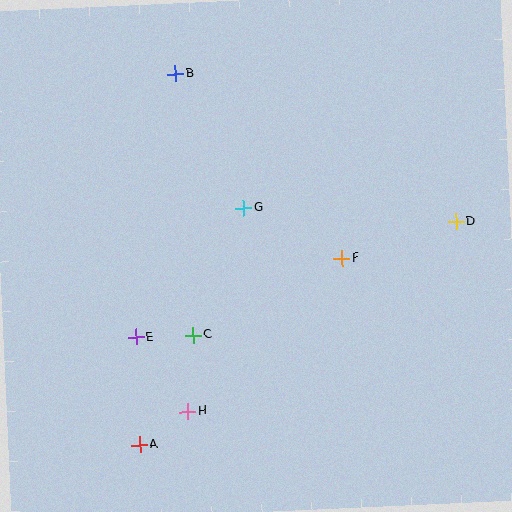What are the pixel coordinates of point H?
Point H is at (188, 412).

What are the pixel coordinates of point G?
Point G is at (244, 208).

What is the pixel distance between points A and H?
The distance between A and H is 58 pixels.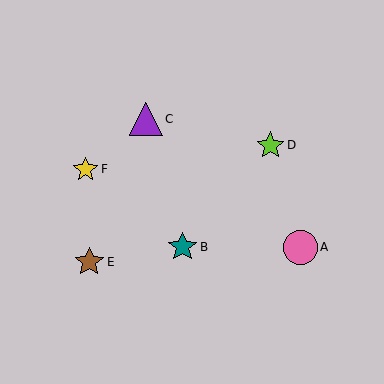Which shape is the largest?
The pink circle (labeled A) is the largest.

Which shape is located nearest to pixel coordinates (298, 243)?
The pink circle (labeled A) at (301, 247) is nearest to that location.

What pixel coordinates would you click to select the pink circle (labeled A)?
Click at (301, 247) to select the pink circle A.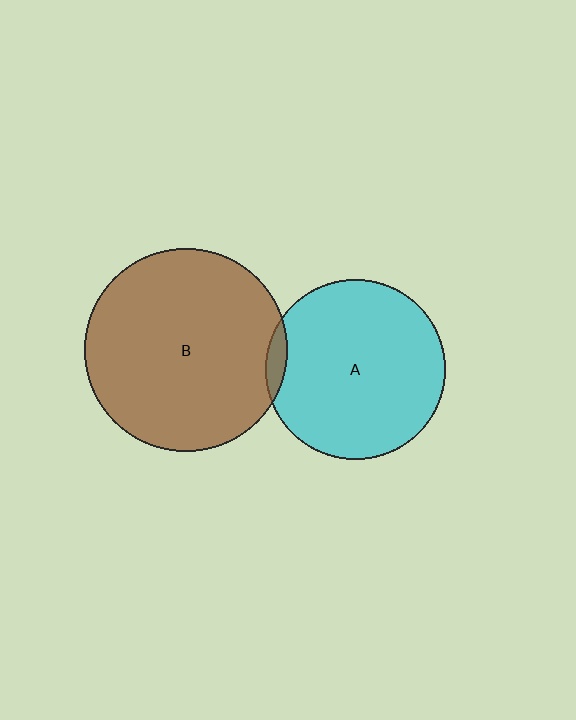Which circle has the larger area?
Circle B (brown).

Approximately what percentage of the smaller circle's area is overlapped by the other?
Approximately 5%.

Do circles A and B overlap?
Yes.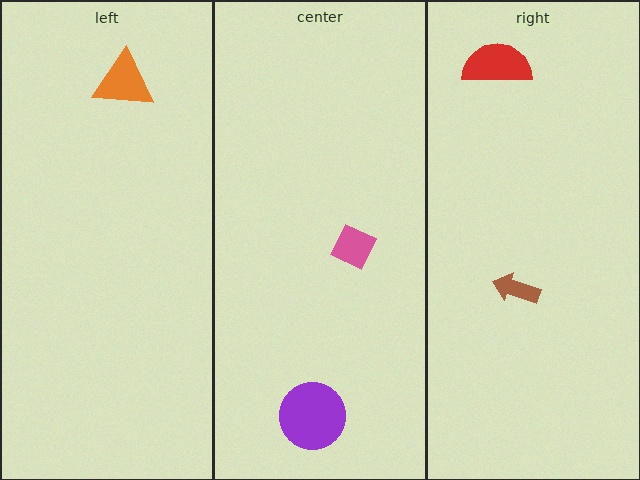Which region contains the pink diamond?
The center region.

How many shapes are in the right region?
2.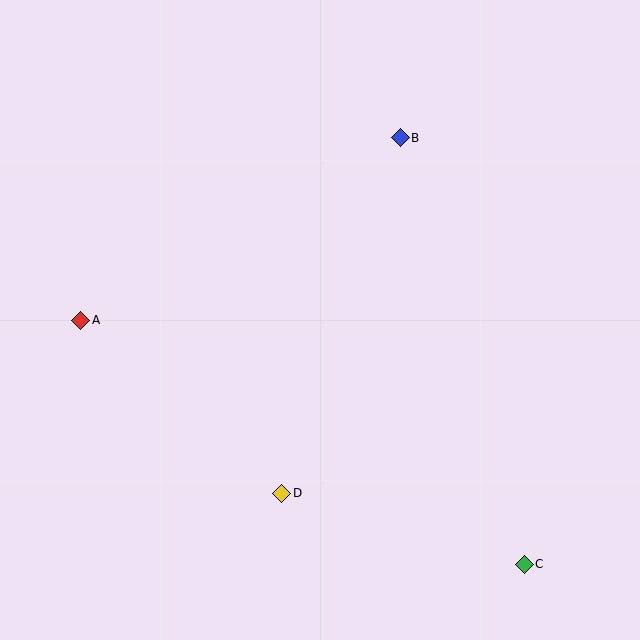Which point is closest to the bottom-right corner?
Point C is closest to the bottom-right corner.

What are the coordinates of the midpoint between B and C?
The midpoint between B and C is at (462, 351).